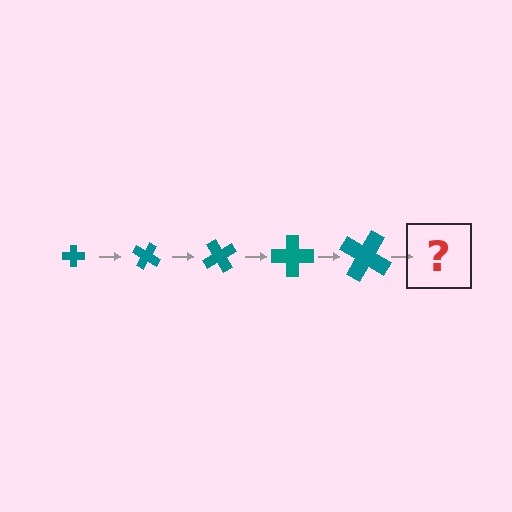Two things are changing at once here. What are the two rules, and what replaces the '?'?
The two rules are that the cross grows larger each step and it rotates 30 degrees each step. The '?' should be a cross, larger than the previous one and rotated 150 degrees from the start.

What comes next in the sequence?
The next element should be a cross, larger than the previous one and rotated 150 degrees from the start.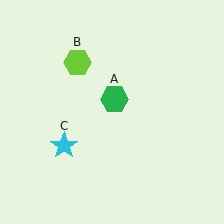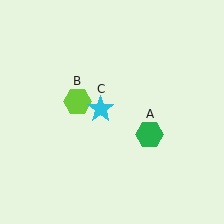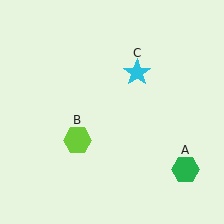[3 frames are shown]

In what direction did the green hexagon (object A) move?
The green hexagon (object A) moved down and to the right.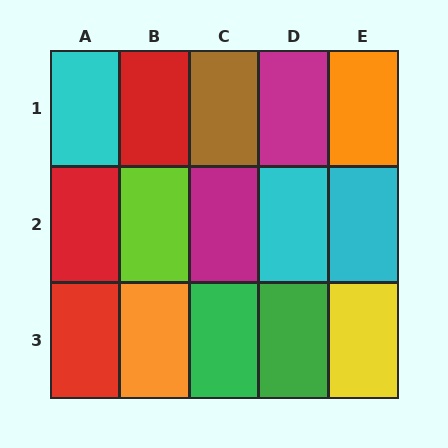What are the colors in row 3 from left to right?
Red, orange, green, green, yellow.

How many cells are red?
3 cells are red.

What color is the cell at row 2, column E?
Cyan.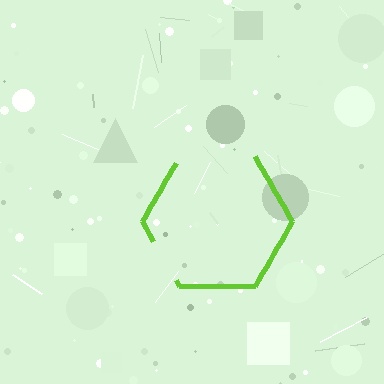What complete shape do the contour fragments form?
The contour fragments form a hexagon.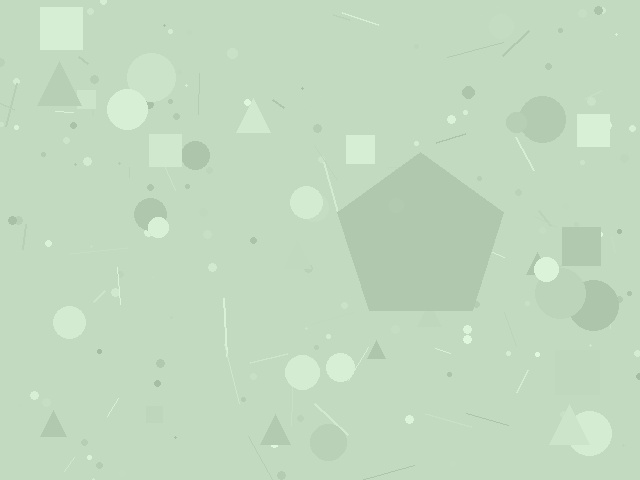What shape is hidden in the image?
A pentagon is hidden in the image.